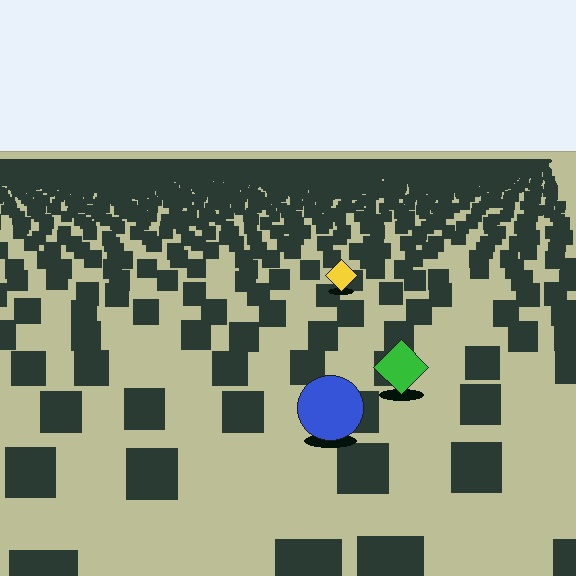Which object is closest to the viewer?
The blue circle is closest. The texture marks near it are larger and more spread out.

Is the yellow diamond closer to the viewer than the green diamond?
No. The green diamond is closer — you can tell from the texture gradient: the ground texture is coarser near it.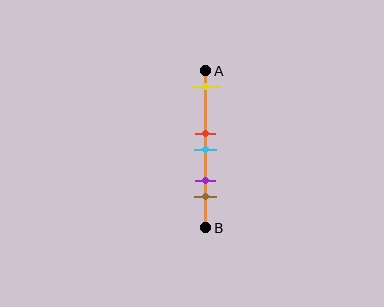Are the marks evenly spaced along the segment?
No, the marks are not evenly spaced.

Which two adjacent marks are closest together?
The red and cyan marks are the closest adjacent pair.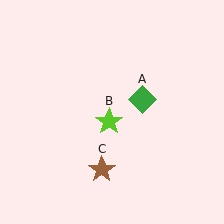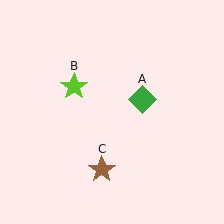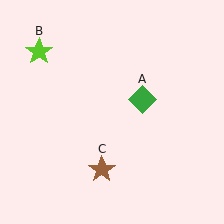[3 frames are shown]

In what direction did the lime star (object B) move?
The lime star (object B) moved up and to the left.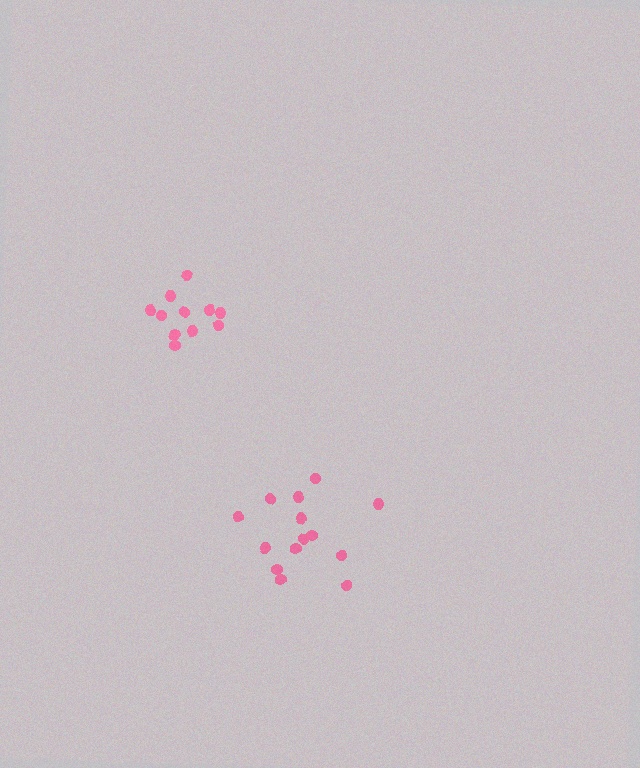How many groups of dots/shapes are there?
There are 2 groups.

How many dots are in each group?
Group 1: 14 dots, Group 2: 11 dots (25 total).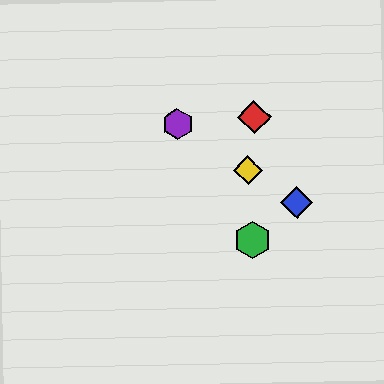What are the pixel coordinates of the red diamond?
The red diamond is at (254, 117).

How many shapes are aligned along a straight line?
3 shapes (the blue diamond, the yellow diamond, the purple hexagon) are aligned along a straight line.